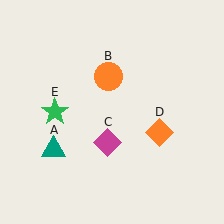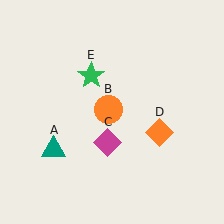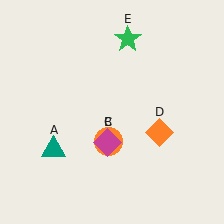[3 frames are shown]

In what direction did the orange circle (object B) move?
The orange circle (object B) moved down.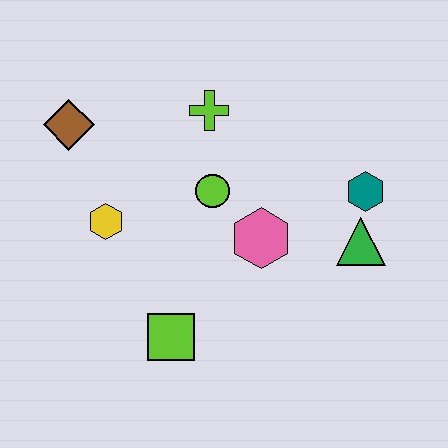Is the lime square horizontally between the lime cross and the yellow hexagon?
Yes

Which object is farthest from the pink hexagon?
The brown diamond is farthest from the pink hexagon.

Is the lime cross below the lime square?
No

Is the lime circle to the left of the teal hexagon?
Yes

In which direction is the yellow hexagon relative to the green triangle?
The yellow hexagon is to the left of the green triangle.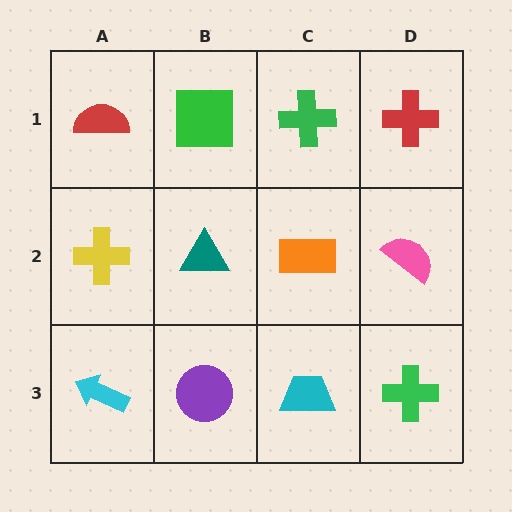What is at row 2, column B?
A teal triangle.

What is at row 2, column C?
An orange rectangle.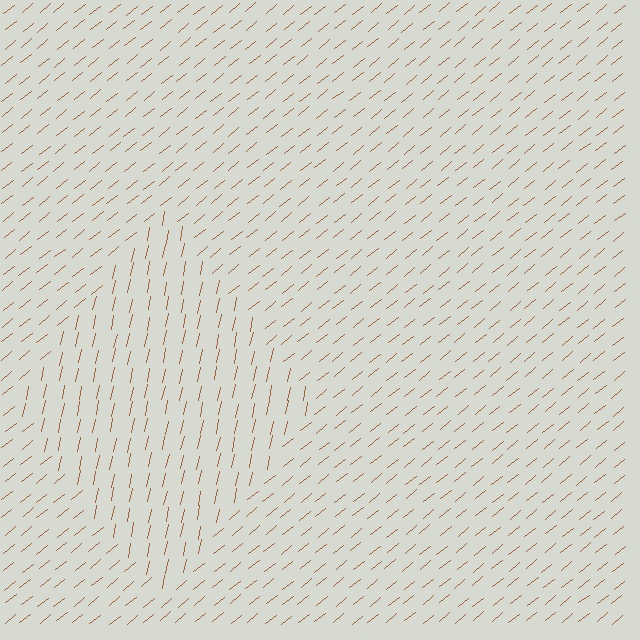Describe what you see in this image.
The image is filled with small brown line segments. A diamond region in the image has lines oriented differently from the surrounding lines, creating a visible texture boundary.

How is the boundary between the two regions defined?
The boundary is defined purely by a change in line orientation (approximately 40 degrees difference). All lines are the same color and thickness.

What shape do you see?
I see a diamond.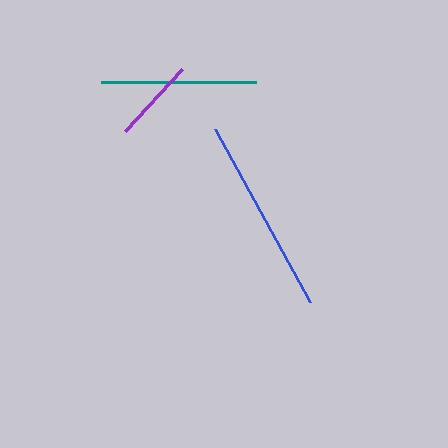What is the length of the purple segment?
The purple segment is approximately 84 pixels long.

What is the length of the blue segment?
The blue segment is approximately 197 pixels long.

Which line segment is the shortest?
The purple line is the shortest at approximately 84 pixels.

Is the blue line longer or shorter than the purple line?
The blue line is longer than the purple line.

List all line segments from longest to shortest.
From longest to shortest: blue, teal, purple.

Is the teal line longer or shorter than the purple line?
The teal line is longer than the purple line.